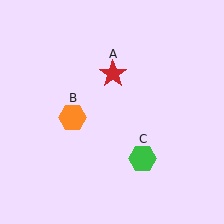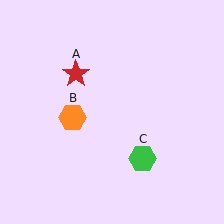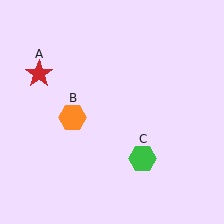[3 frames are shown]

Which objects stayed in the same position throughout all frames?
Orange hexagon (object B) and green hexagon (object C) remained stationary.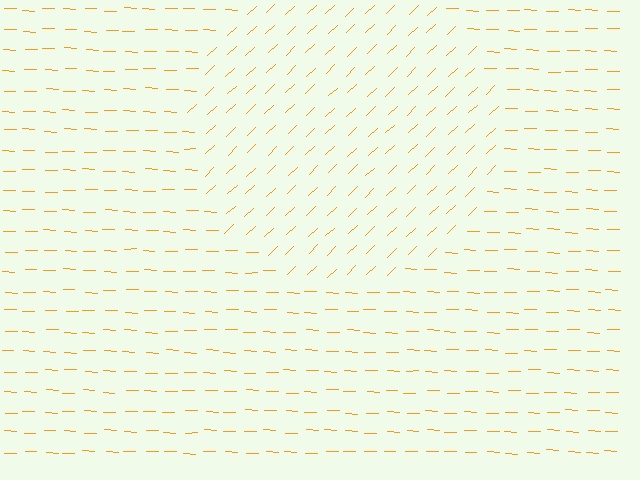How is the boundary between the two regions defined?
The boundary is defined purely by a change in line orientation (approximately 45 degrees difference). All lines are the same color and thickness.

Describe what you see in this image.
The image is filled with small orange line segments. A circle region in the image has lines oriented differently from the surrounding lines, creating a visible texture boundary.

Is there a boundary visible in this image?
Yes, there is a texture boundary formed by a change in line orientation.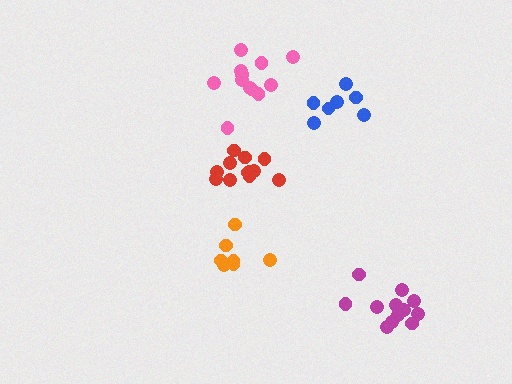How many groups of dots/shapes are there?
There are 5 groups.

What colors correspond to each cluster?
The clusters are colored: blue, orange, magenta, red, pink.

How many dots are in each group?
Group 1: 7 dots, Group 2: 7 dots, Group 3: 12 dots, Group 4: 12 dots, Group 5: 12 dots (50 total).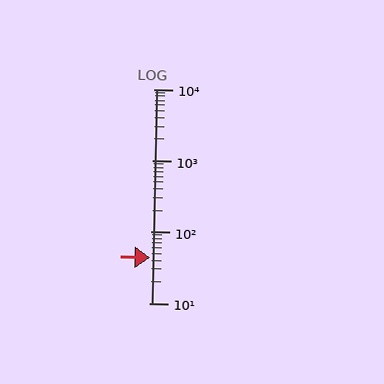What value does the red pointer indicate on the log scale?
The pointer indicates approximately 44.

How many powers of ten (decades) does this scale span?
The scale spans 3 decades, from 10 to 10000.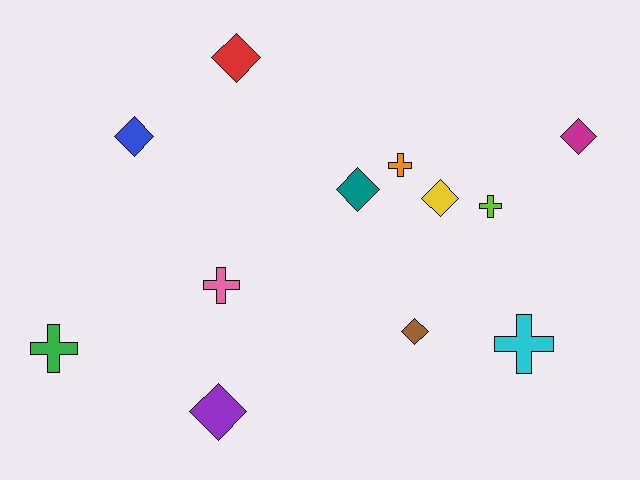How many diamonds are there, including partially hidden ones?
There are 7 diamonds.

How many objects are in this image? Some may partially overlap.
There are 12 objects.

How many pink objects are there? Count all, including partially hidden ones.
There is 1 pink object.